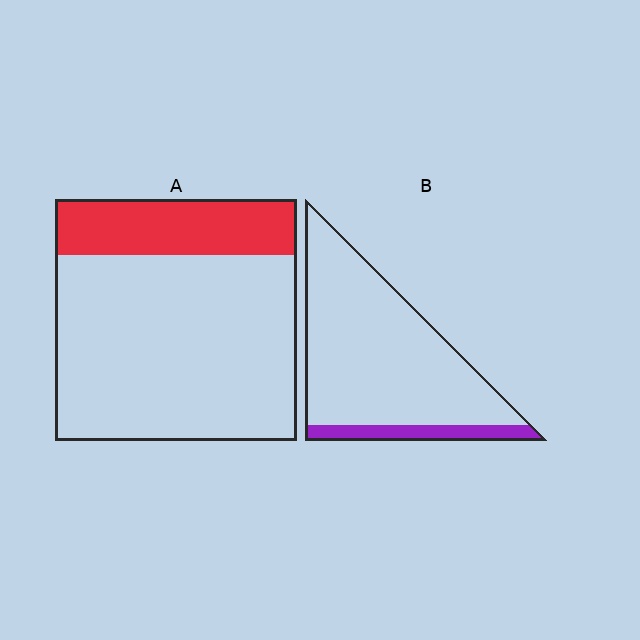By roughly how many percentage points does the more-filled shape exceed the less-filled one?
By roughly 10 percentage points (A over B).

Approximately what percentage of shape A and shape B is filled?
A is approximately 25% and B is approximately 15%.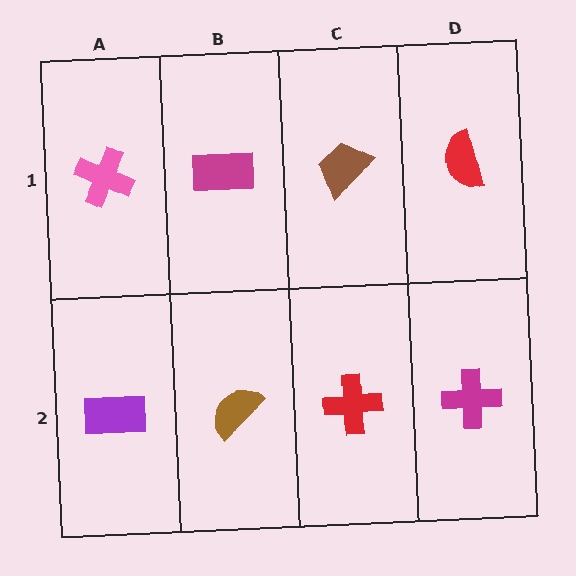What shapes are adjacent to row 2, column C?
A brown trapezoid (row 1, column C), a brown semicircle (row 2, column B), a magenta cross (row 2, column D).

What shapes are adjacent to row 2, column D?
A red semicircle (row 1, column D), a red cross (row 2, column C).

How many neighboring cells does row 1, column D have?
2.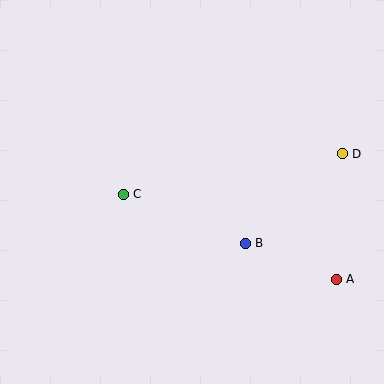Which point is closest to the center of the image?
Point C at (123, 194) is closest to the center.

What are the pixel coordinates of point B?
Point B is at (245, 243).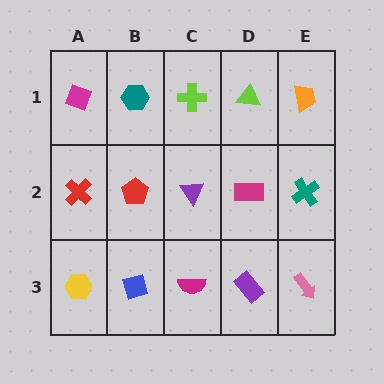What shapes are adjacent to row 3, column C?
A purple triangle (row 2, column C), a blue diamond (row 3, column B), a purple rectangle (row 3, column D).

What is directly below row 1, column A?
A red cross.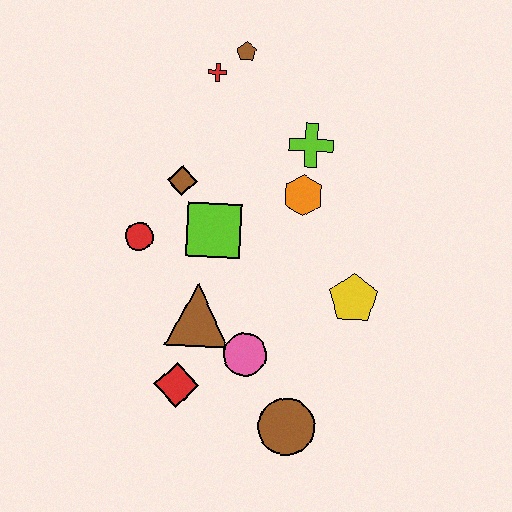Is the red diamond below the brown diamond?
Yes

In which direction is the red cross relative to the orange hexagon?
The red cross is above the orange hexagon.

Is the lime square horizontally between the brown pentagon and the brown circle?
No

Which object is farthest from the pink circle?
The brown pentagon is farthest from the pink circle.